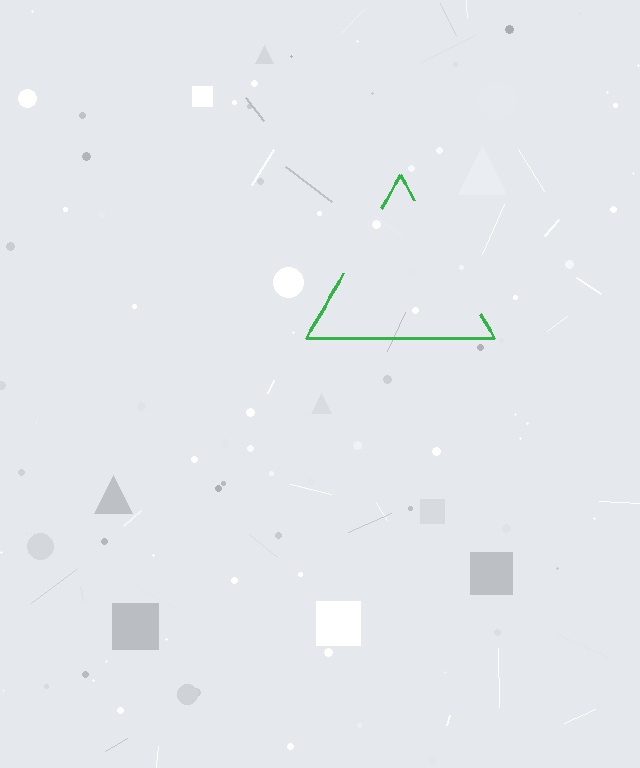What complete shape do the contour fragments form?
The contour fragments form a triangle.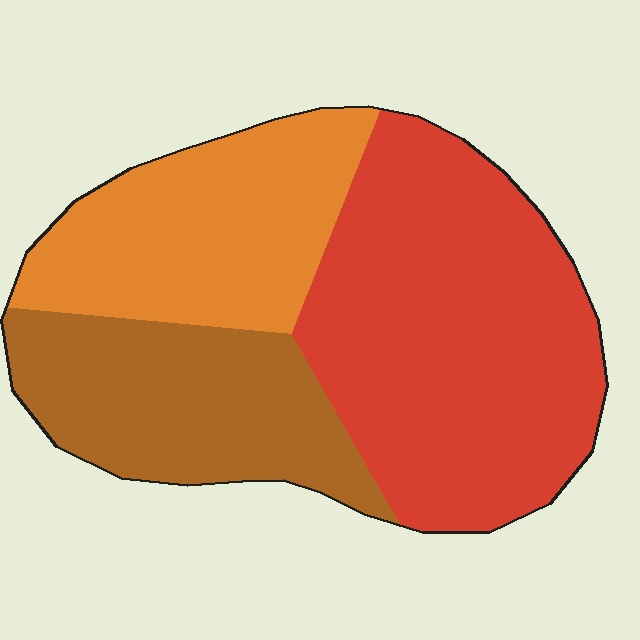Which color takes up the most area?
Red, at roughly 45%.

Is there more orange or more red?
Red.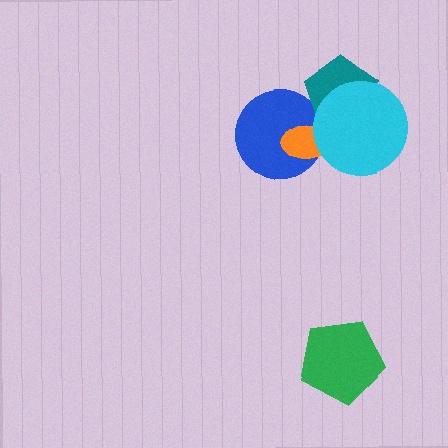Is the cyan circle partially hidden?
No, no other shape covers it.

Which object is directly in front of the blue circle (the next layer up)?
The orange ellipse is directly in front of the blue circle.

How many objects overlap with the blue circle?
3 objects overlap with the blue circle.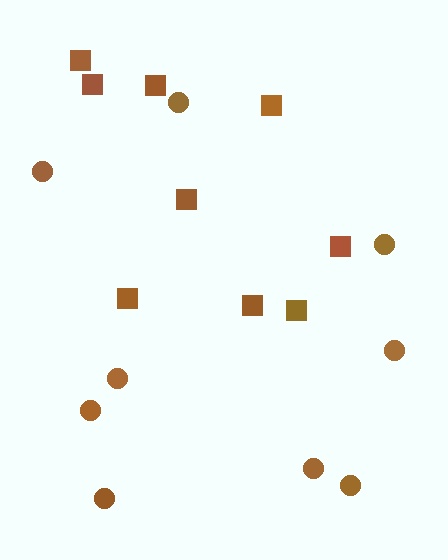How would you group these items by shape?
There are 2 groups: one group of circles (9) and one group of squares (9).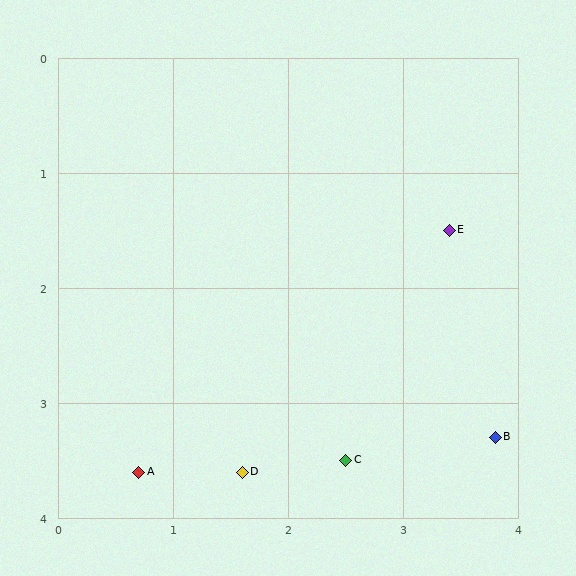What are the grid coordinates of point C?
Point C is at approximately (2.5, 3.5).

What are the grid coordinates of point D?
Point D is at approximately (1.6, 3.6).